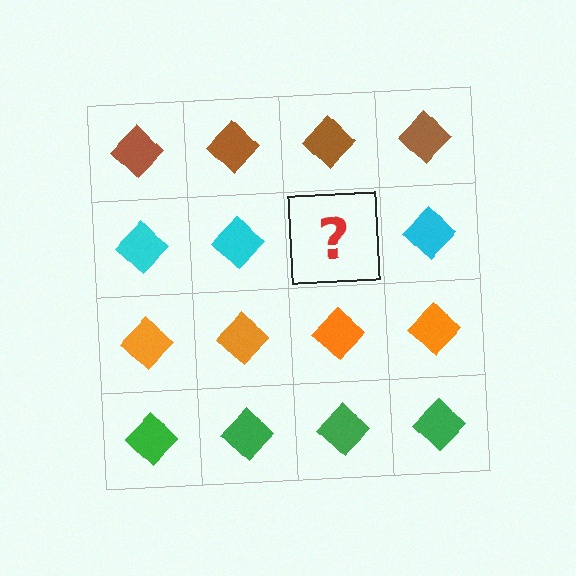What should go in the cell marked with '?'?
The missing cell should contain a cyan diamond.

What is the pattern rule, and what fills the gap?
The rule is that each row has a consistent color. The gap should be filled with a cyan diamond.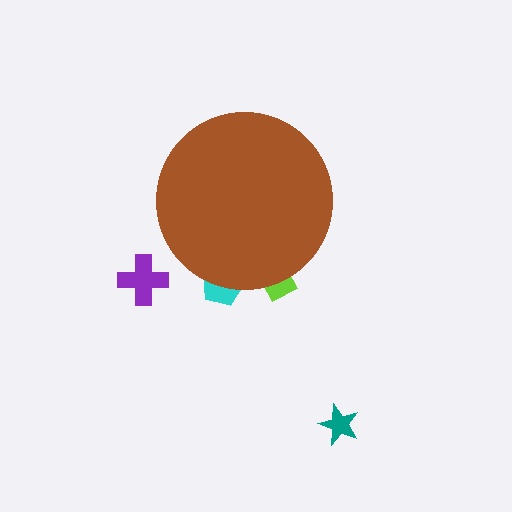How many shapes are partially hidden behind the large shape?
2 shapes are partially hidden.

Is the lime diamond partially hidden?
Yes, the lime diamond is partially hidden behind the brown circle.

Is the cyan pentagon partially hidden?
Yes, the cyan pentagon is partially hidden behind the brown circle.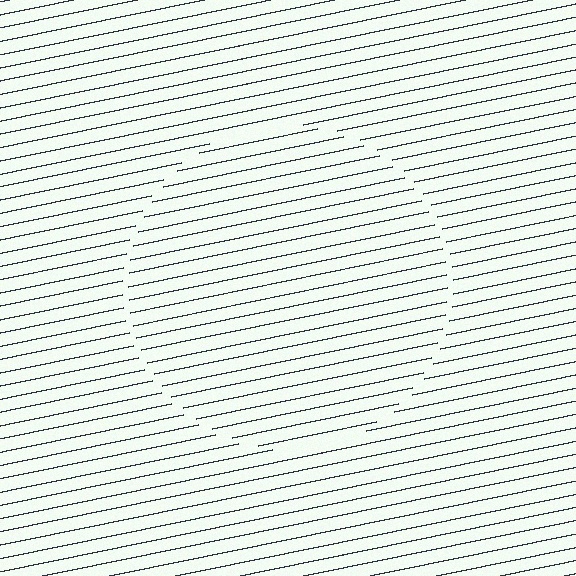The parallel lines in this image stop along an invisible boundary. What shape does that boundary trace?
An illusory circle. The interior of the shape contains the same grating, shifted by half a period — the contour is defined by the phase discontinuity where line-ends from the inner and outer gratings abut.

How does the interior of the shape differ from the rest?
The interior of the shape contains the same grating, shifted by half a period — the contour is defined by the phase discontinuity where line-ends from the inner and outer gratings abut.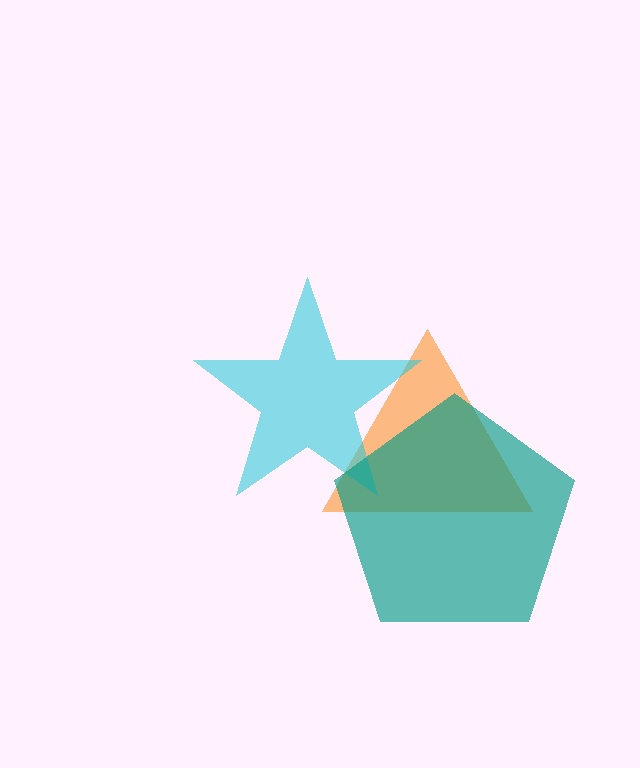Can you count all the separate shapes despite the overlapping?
Yes, there are 3 separate shapes.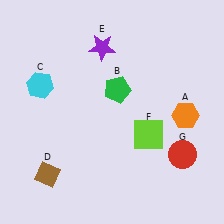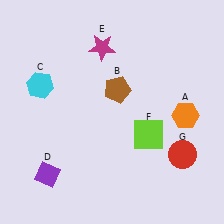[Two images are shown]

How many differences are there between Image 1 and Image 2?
There are 3 differences between the two images.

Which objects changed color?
B changed from green to brown. D changed from brown to purple. E changed from purple to magenta.